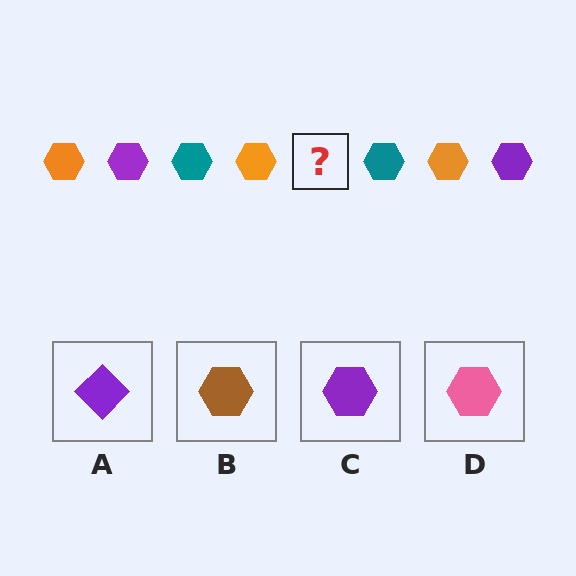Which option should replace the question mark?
Option C.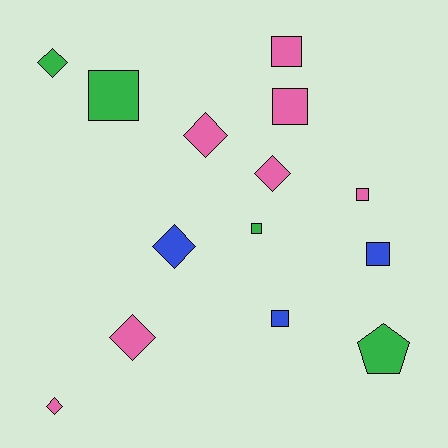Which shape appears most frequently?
Square, with 7 objects.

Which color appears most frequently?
Pink, with 7 objects.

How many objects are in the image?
There are 14 objects.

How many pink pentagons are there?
There are no pink pentagons.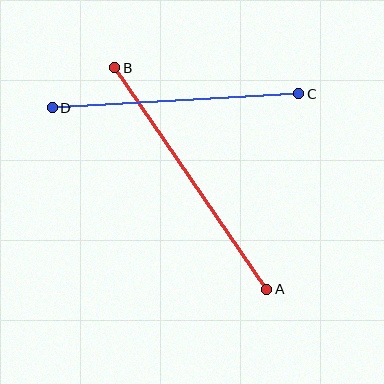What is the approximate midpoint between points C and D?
The midpoint is at approximately (175, 101) pixels.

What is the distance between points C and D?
The distance is approximately 247 pixels.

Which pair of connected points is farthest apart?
Points A and B are farthest apart.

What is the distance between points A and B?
The distance is approximately 269 pixels.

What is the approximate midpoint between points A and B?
The midpoint is at approximately (191, 179) pixels.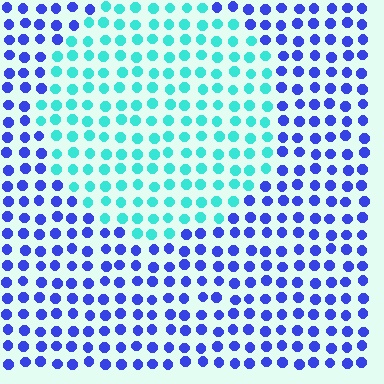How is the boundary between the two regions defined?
The boundary is defined purely by a slight shift in hue (about 62 degrees). Spacing, size, and orientation are identical on both sides.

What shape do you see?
I see a circle.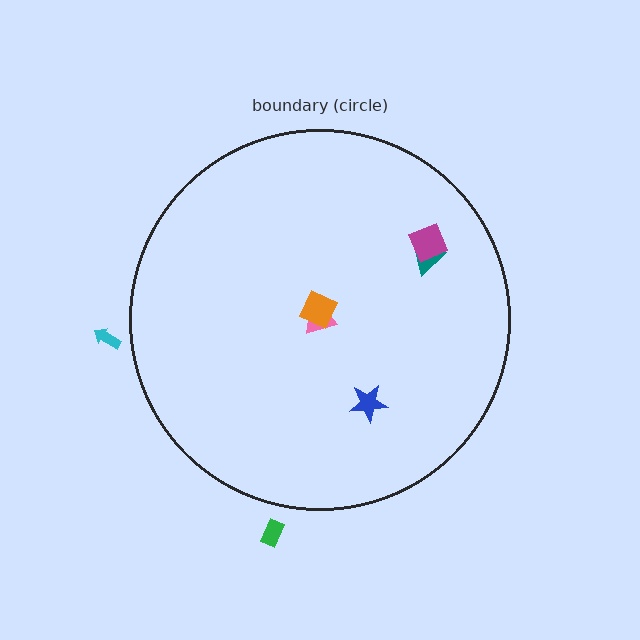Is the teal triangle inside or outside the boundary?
Inside.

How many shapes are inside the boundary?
5 inside, 2 outside.